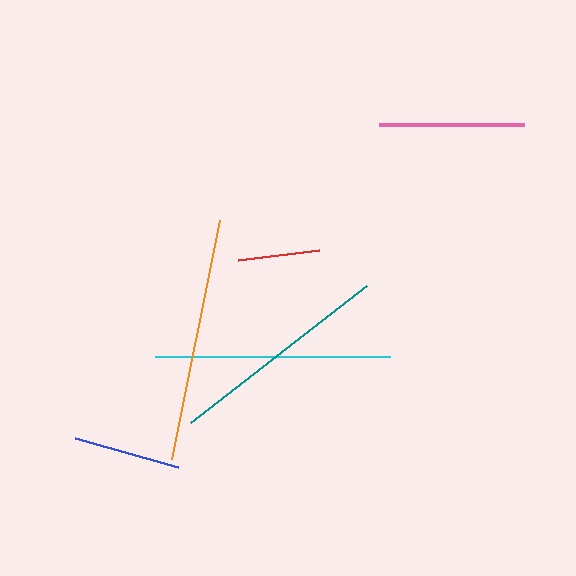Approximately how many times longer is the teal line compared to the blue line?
The teal line is approximately 2.1 times the length of the blue line.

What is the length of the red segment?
The red segment is approximately 81 pixels long.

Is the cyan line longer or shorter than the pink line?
The cyan line is longer than the pink line.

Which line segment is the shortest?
The red line is the shortest at approximately 81 pixels.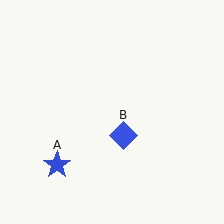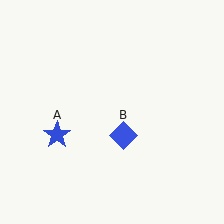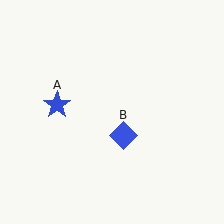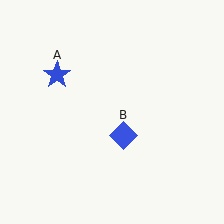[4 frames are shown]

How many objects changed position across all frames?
1 object changed position: blue star (object A).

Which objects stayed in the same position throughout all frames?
Blue diamond (object B) remained stationary.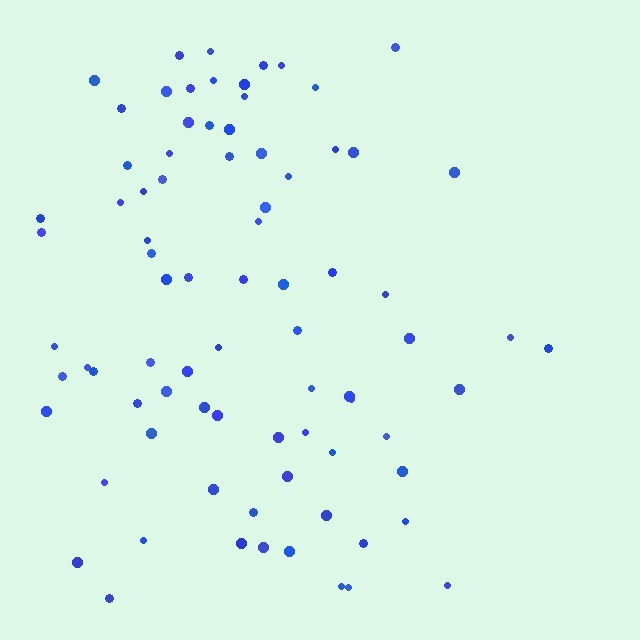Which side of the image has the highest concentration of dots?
The left.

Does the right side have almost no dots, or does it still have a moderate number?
Still a moderate number, just noticeably fewer than the left.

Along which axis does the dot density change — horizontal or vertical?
Horizontal.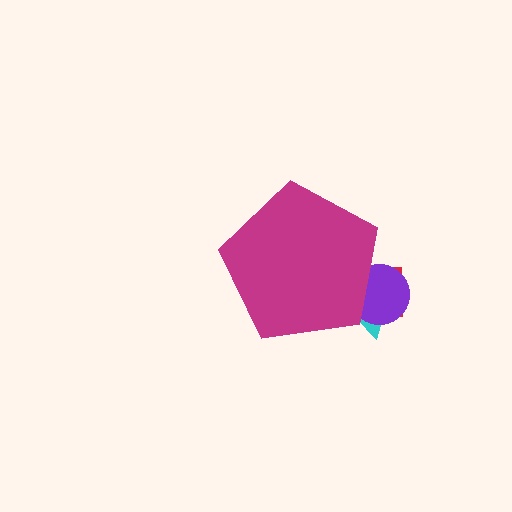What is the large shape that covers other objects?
A magenta pentagon.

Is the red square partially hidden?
Yes, the red square is partially hidden behind the magenta pentagon.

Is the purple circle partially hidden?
Yes, the purple circle is partially hidden behind the magenta pentagon.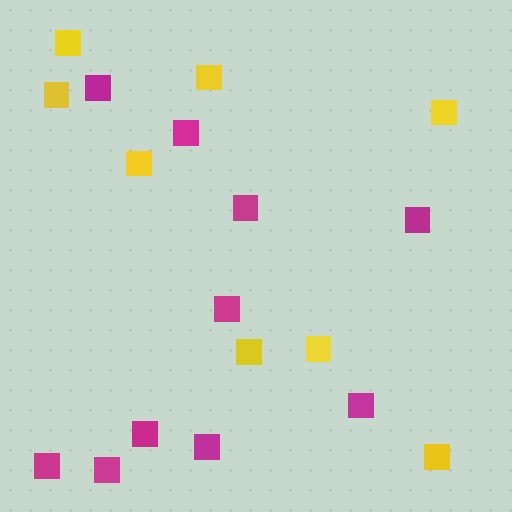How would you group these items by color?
There are 2 groups: one group of yellow squares (8) and one group of magenta squares (10).